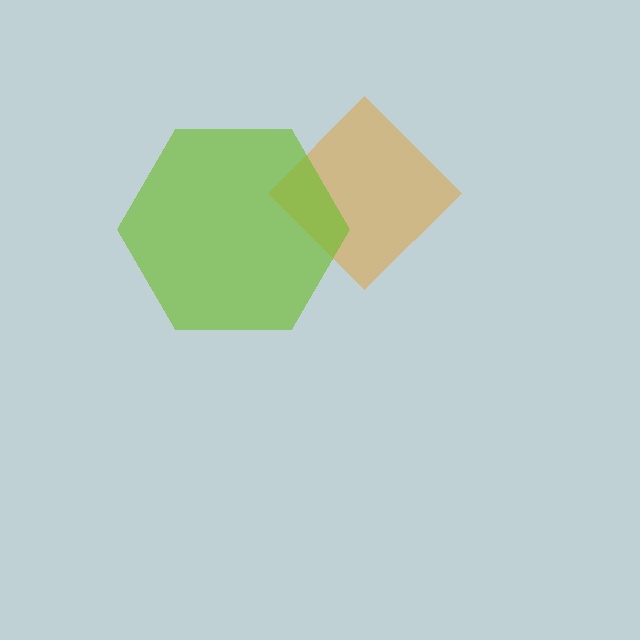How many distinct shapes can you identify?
There are 2 distinct shapes: an orange diamond, a lime hexagon.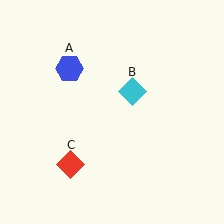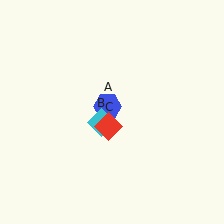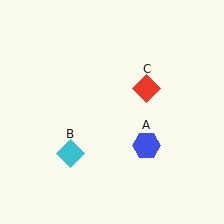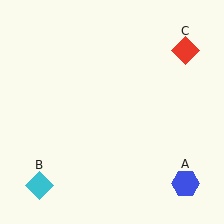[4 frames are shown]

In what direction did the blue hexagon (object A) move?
The blue hexagon (object A) moved down and to the right.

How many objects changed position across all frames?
3 objects changed position: blue hexagon (object A), cyan diamond (object B), red diamond (object C).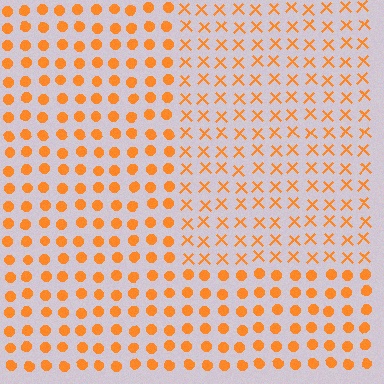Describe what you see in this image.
The image is filled with small orange elements arranged in a uniform grid. A rectangle-shaped region contains X marks, while the surrounding area contains circles. The boundary is defined purely by the change in element shape.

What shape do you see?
I see a rectangle.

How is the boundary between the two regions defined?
The boundary is defined by a change in element shape: X marks inside vs. circles outside. All elements share the same color and spacing.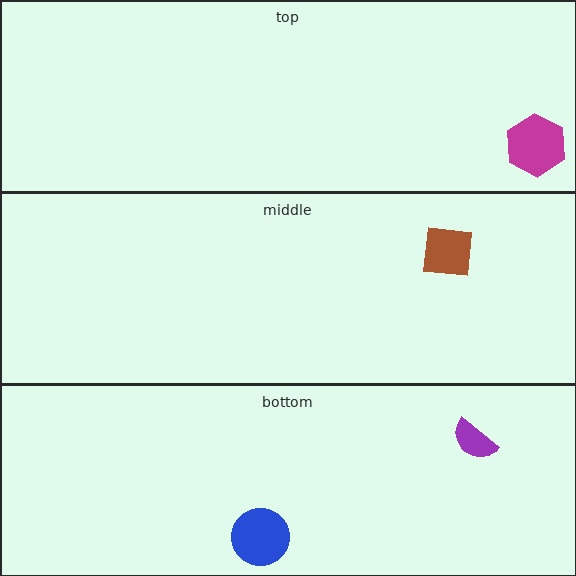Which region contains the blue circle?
The bottom region.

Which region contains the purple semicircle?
The bottom region.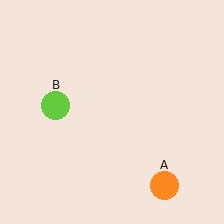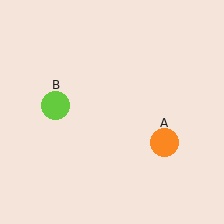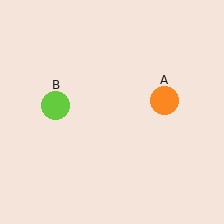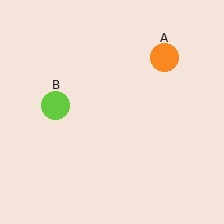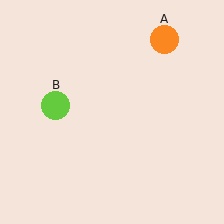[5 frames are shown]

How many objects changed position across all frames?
1 object changed position: orange circle (object A).